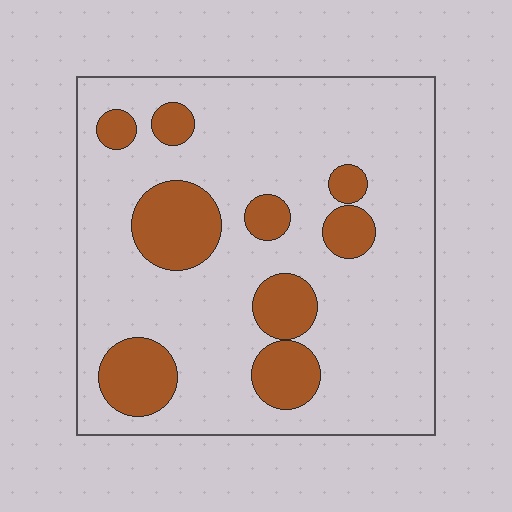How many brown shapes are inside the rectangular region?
9.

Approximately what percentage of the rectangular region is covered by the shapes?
Approximately 20%.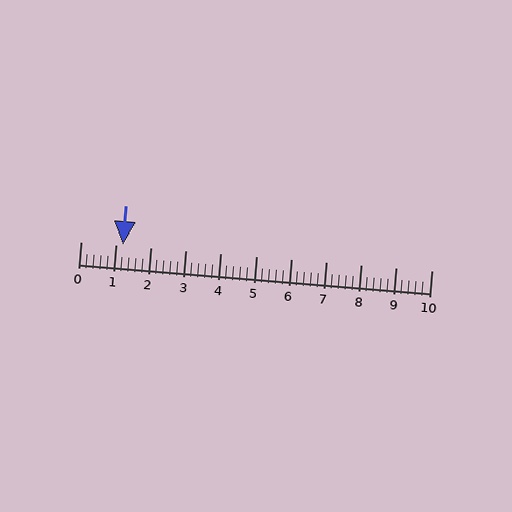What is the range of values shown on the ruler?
The ruler shows values from 0 to 10.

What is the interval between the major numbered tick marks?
The major tick marks are spaced 1 units apart.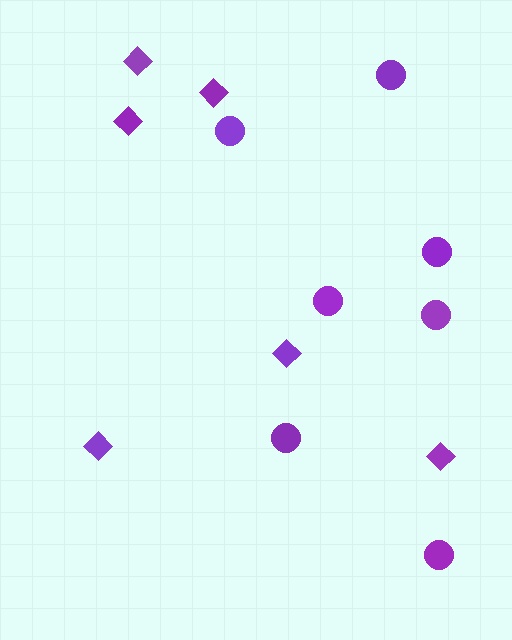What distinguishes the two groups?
There are 2 groups: one group of circles (7) and one group of diamonds (6).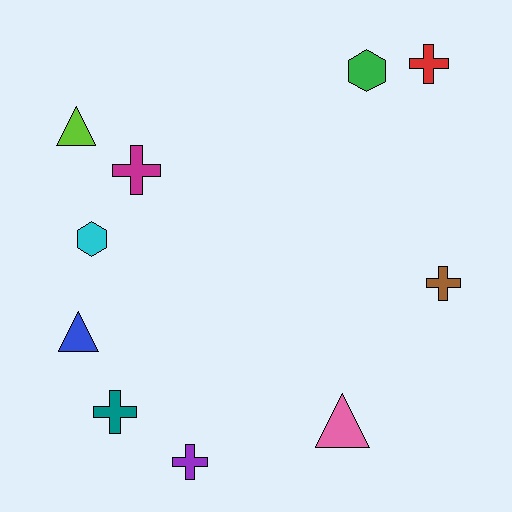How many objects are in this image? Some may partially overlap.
There are 10 objects.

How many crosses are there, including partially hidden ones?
There are 5 crosses.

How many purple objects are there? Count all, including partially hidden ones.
There is 1 purple object.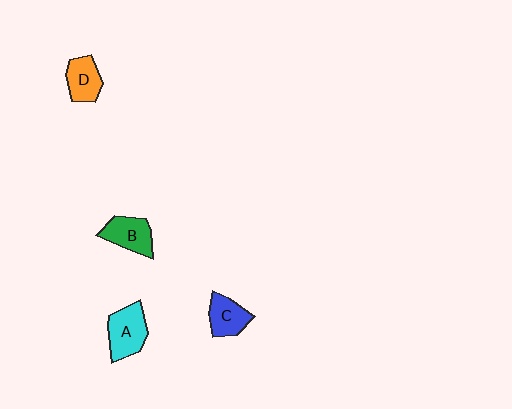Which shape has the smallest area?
Shape D (orange).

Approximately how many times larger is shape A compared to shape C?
Approximately 1.3 times.